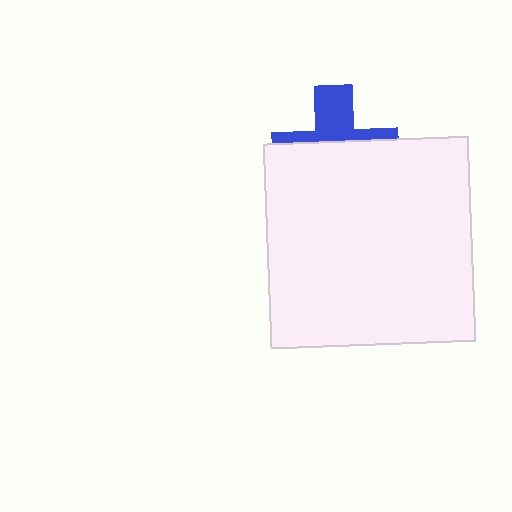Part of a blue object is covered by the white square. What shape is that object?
It is a cross.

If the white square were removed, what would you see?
You would see the complete blue cross.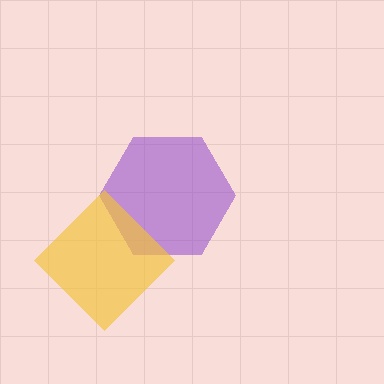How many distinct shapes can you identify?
There are 2 distinct shapes: a purple hexagon, a yellow diamond.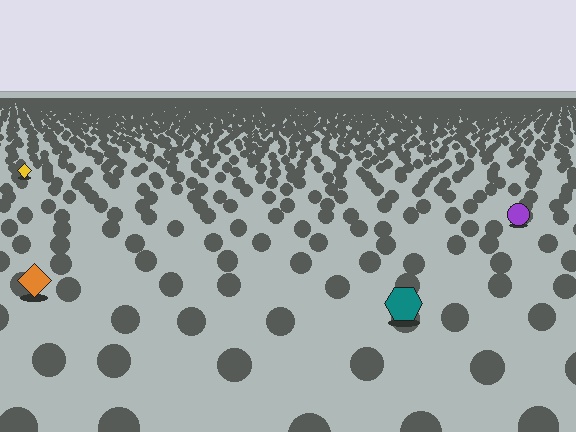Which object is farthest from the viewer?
The yellow diamond is farthest from the viewer. It appears smaller and the ground texture around it is denser.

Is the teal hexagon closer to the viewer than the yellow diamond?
Yes. The teal hexagon is closer — you can tell from the texture gradient: the ground texture is coarser near it.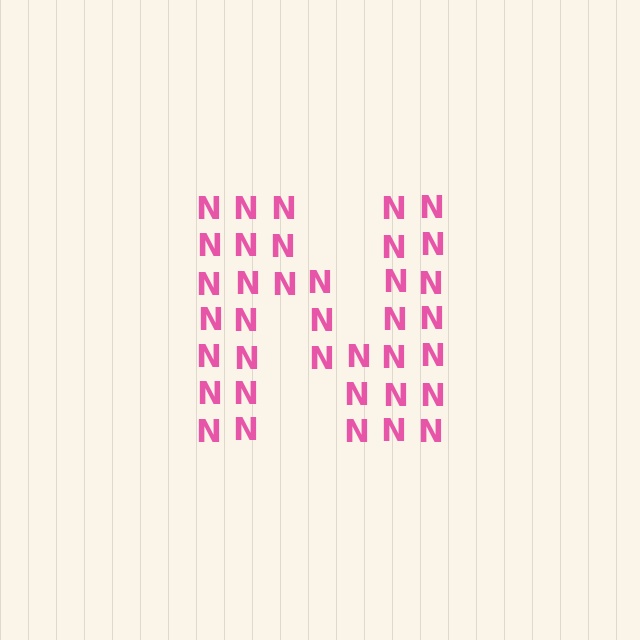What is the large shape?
The large shape is the letter N.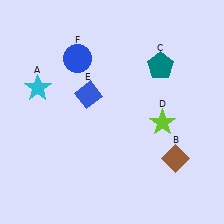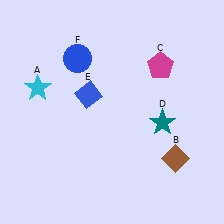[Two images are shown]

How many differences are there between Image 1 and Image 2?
There are 2 differences between the two images.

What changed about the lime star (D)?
In Image 1, D is lime. In Image 2, it changed to teal.